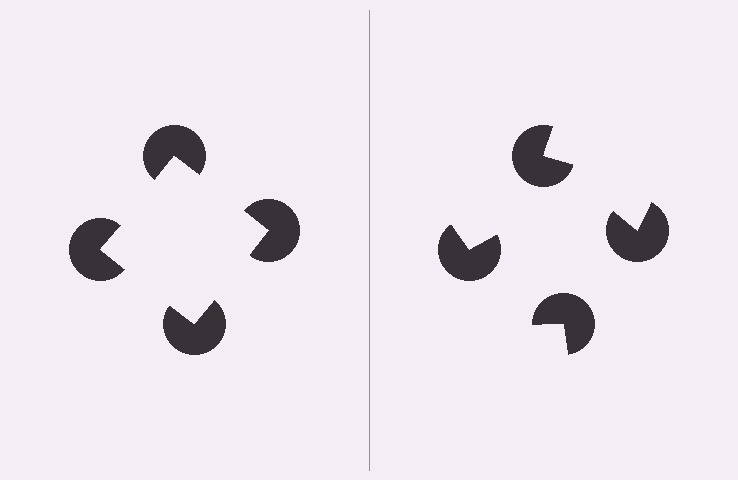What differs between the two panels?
The pac-man discs are positioned identically on both sides; only the wedge orientations differ. On the left they align to a square; on the right they are misaligned.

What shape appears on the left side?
An illusory square.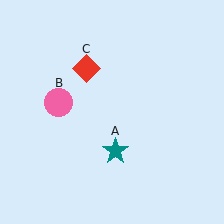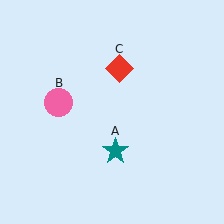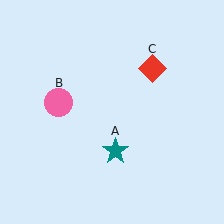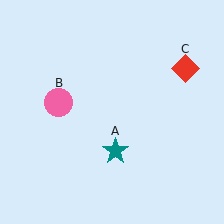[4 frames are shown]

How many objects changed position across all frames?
1 object changed position: red diamond (object C).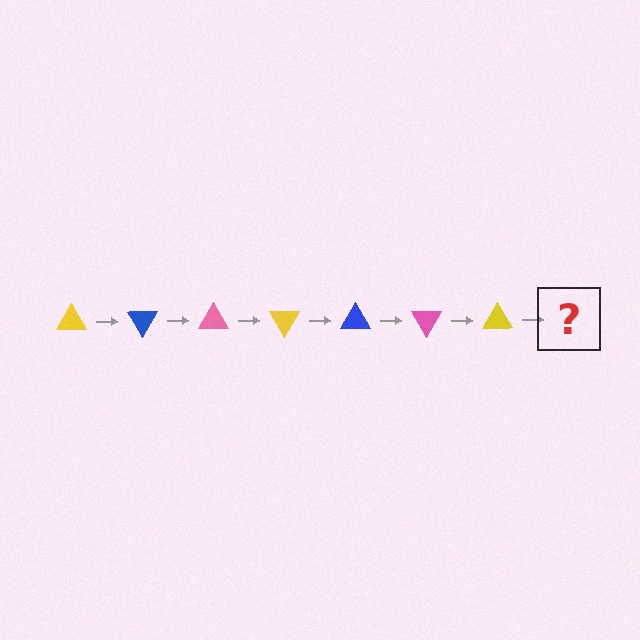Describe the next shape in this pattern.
It should be a blue triangle, rotated 420 degrees from the start.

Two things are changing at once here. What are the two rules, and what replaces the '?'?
The two rules are that it rotates 60 degrees each step and the color cycles through yellow, blue, and pink. The '?' should be a blue triangle, rotated 420 degrees from the start.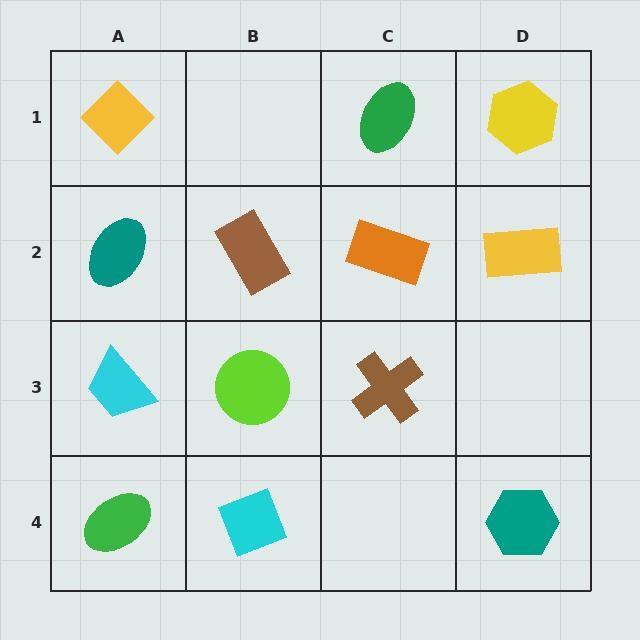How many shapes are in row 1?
3 shapes.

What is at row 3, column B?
A lime circle.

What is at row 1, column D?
A yellow hexagon.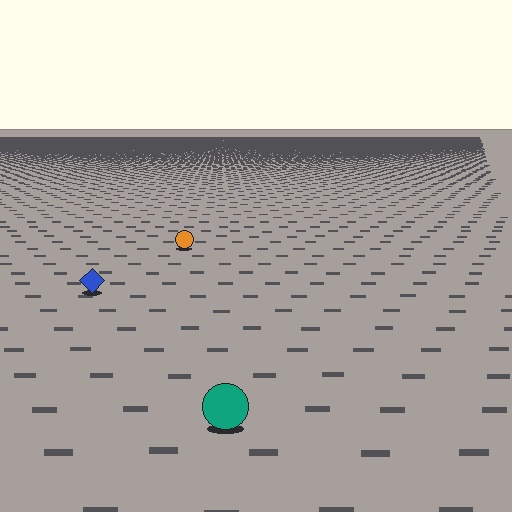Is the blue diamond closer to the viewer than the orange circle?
Yes. The blue diamond is closer — you can tell from the texture gradient: the ground texture is coarser near it.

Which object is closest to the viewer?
The teal circle is closest. The texture marks near it are larger and more spread out.